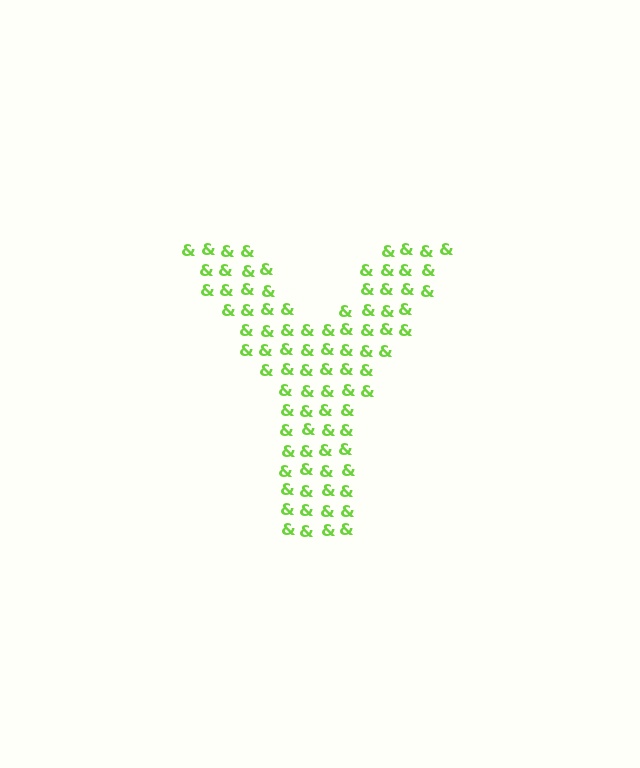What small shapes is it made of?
It is made of small ampersands.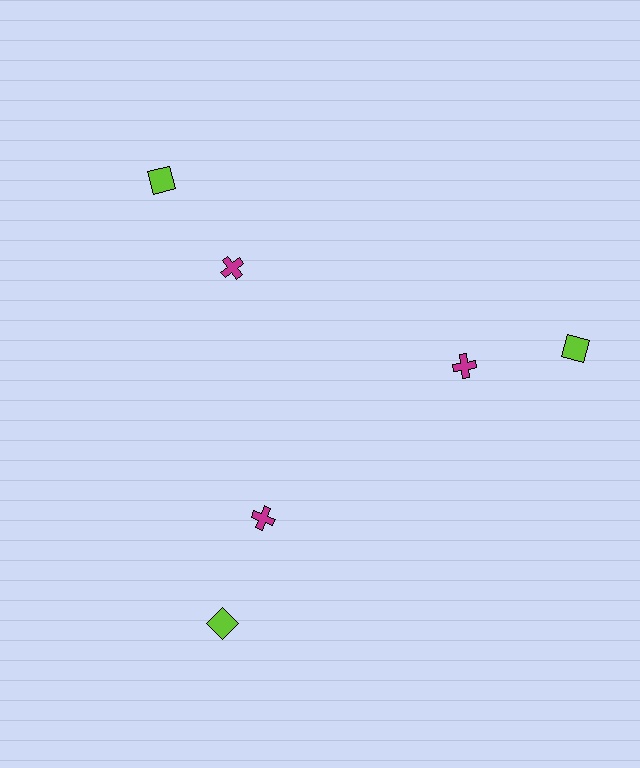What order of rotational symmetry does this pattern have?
This pattern has 3-fold rotational symmetry.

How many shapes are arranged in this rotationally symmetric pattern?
There are 6 shapes, arranged in 3 groups of 2.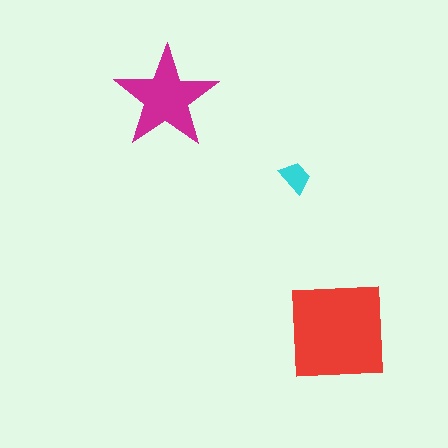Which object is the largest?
The red square.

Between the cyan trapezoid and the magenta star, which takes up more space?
The magenta star.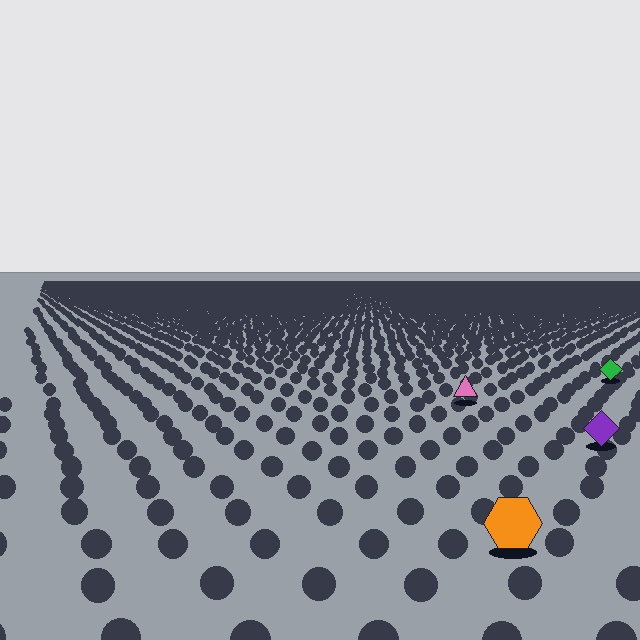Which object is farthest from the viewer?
The green diamond is farthest from the viewer. It appears smaller and the ground texture around it is denser.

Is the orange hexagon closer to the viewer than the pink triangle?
Yes. The orange hexagon is closer — you can tell from the texture gradient: the ground texture is coarser near it.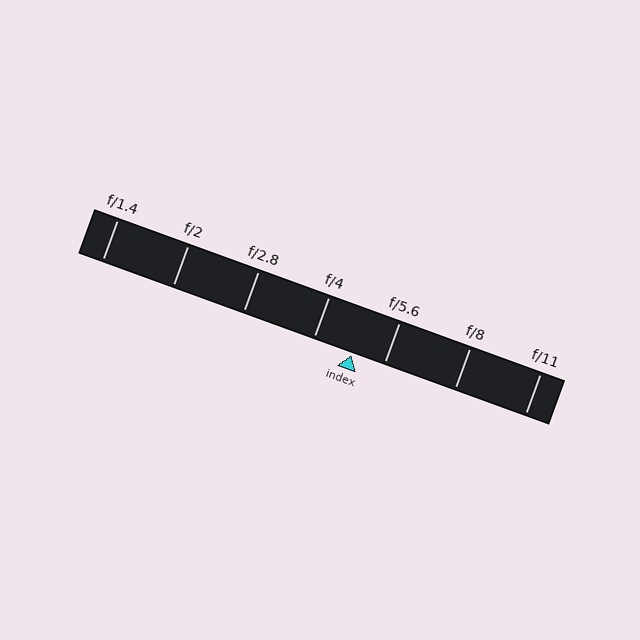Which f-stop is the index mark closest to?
The index mark is closest to f/5.6.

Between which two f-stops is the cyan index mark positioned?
The index mark is between f/4 and f/5.6.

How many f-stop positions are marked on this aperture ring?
There are 7 f-stop positions marked.